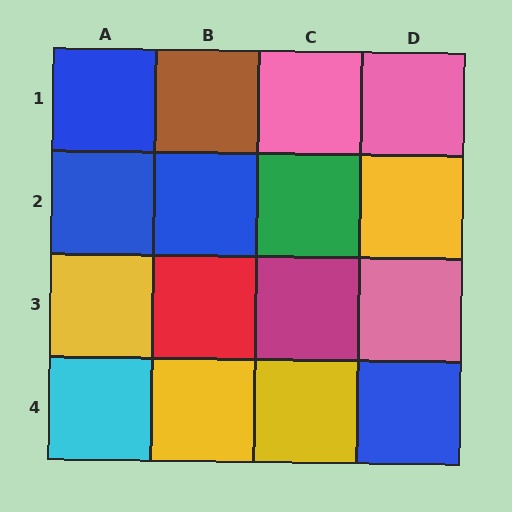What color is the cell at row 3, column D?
Pink.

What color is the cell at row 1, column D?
Pink.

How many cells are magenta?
1 cell is magenta.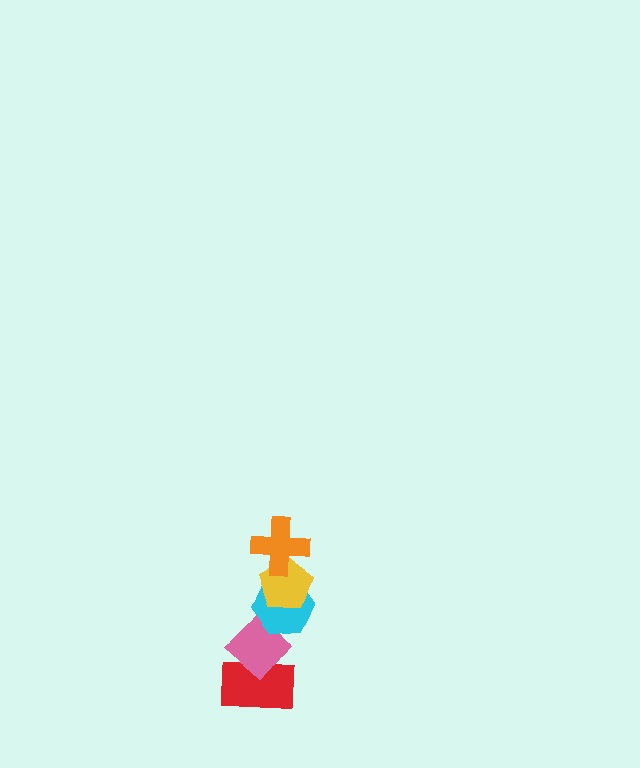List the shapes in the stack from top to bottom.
From top to bottom: the orange cross, the yellow pentagon, the cyan hexagon, the pink diamond, the red rectangle.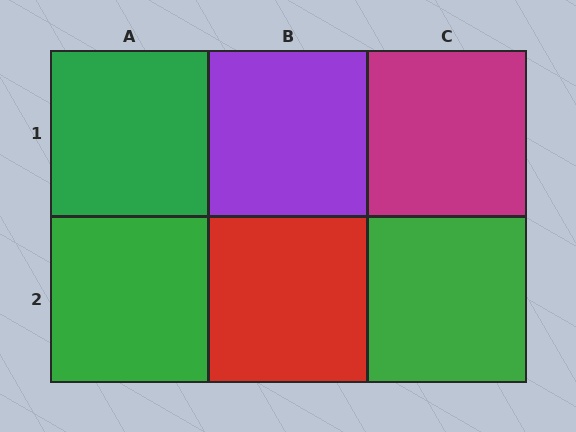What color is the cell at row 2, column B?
Red.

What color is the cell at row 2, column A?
Green.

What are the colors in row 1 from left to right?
Green, purple, magenta.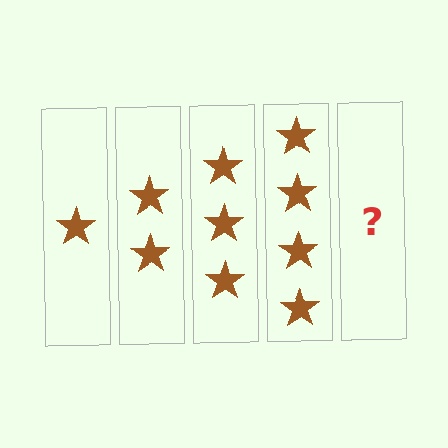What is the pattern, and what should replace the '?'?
The pattern is that each step adds one more star. The '?' should be 5 stars.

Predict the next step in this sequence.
The next step is 5 stars.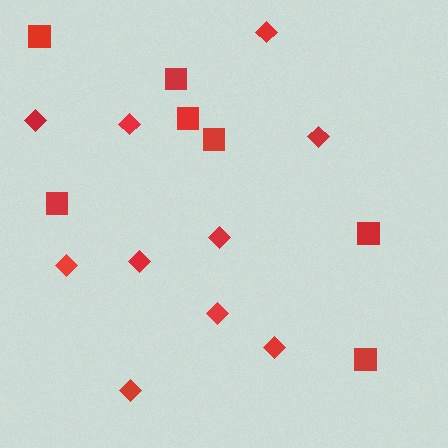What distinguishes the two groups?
There are 2 groups: one group of diamonds (10) and one group of squares (7).